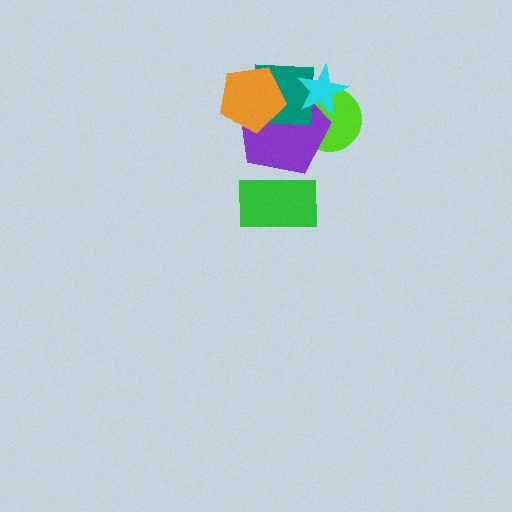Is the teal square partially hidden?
Yes, it is partially covered by another shape.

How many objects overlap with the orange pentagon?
2 objects overlap with the orange pentagon.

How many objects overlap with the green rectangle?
1 object overlaps with the green rectangle.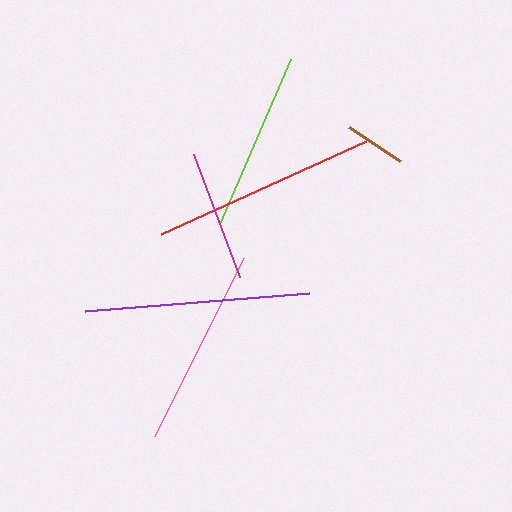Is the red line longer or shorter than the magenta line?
The red line is longer than the magenta line.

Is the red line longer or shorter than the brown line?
The red line is longer than the brown line.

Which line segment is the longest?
The red line is the longest at approximately 225 pixels.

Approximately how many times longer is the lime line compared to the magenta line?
The lime line is approximately 1.4 times the length of the magenta line.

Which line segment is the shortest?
The brown line is the shortest at approximately 62 pixels.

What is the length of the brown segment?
The brown segment is approximately 62 pixels long.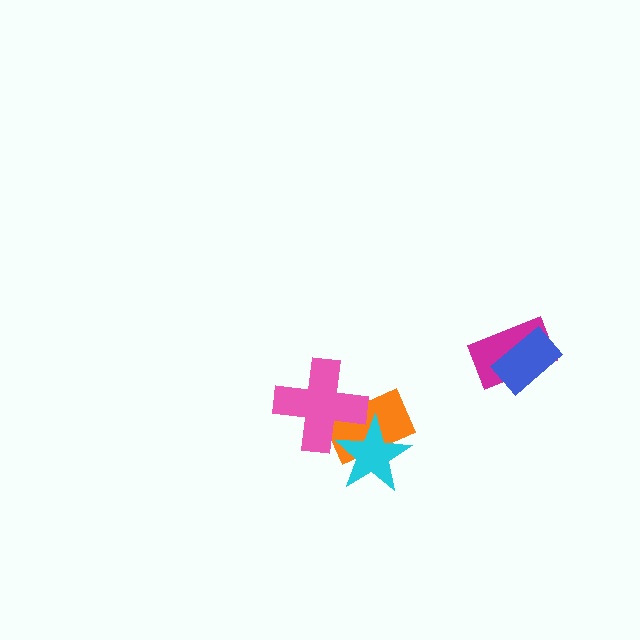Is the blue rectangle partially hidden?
No, no other shape covers it.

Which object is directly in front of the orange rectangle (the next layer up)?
The cyan star is directly in front of the orange rectangle.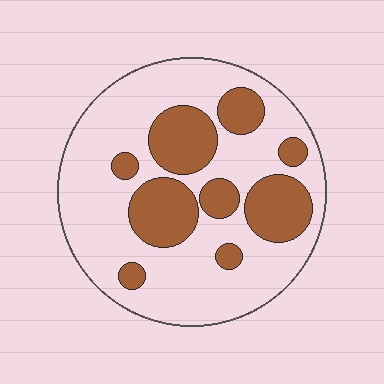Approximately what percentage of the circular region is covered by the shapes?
Approximately 30%.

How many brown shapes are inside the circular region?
9.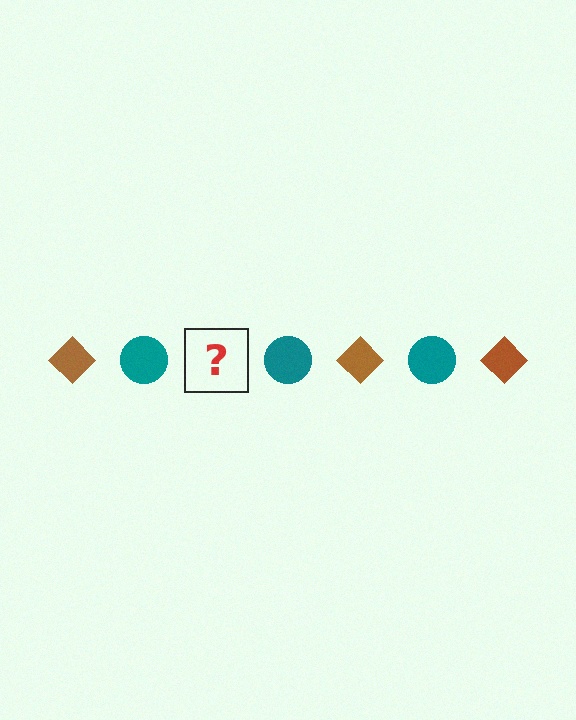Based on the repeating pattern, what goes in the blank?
The blank should be a brown diamond.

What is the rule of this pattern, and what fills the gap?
The rule is that the pattern alternates between brown diamond and teal circle. The gap should be filled with a brown diamond.